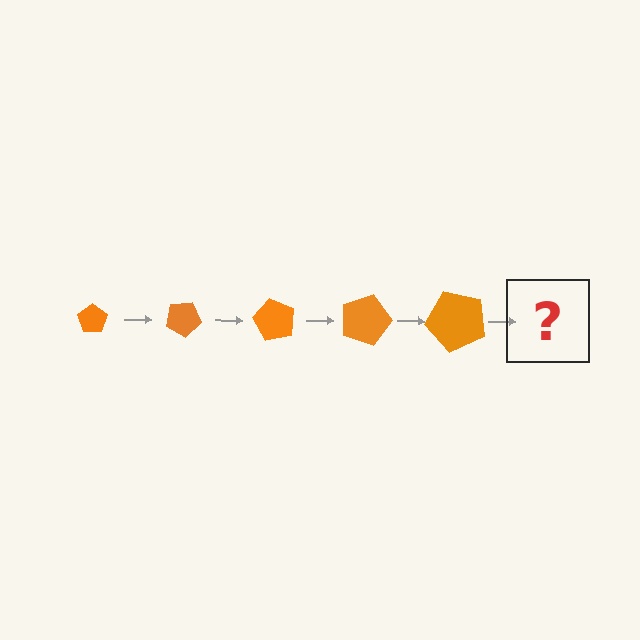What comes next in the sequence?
The next element should be a pentagon, larger than the previous one and rotated 150 degrees from the start.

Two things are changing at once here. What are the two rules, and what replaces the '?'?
The two rules are that the pentagon grows larger each step and it rotates 30 degrees each step. The '?' should be a pentagon, larger than the previous one and rotated 150 degrees from the start.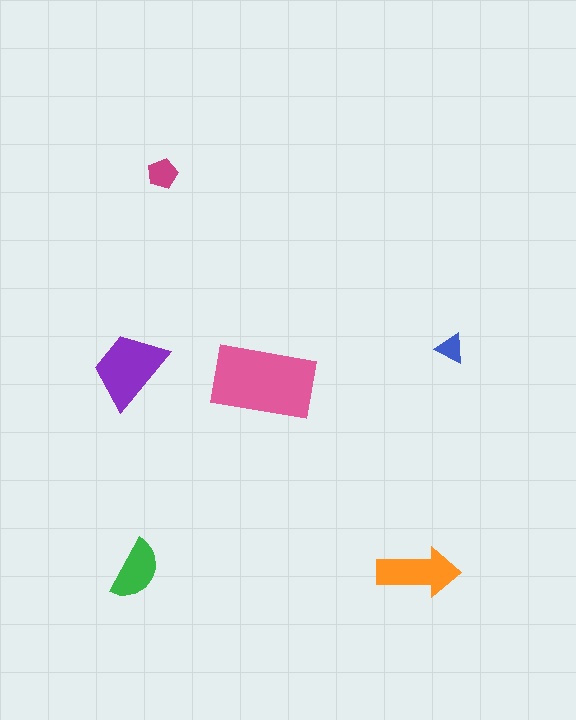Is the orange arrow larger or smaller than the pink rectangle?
Smaller.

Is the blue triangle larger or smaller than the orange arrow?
Smaller.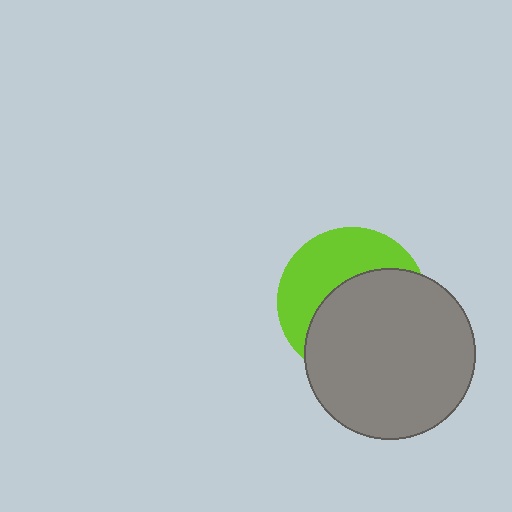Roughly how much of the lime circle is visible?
A small part of it is visible (roughly 42%).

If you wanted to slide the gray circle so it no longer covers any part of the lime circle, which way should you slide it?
Slide it toward the lower-right — that is the most direct way to separate the two shapes.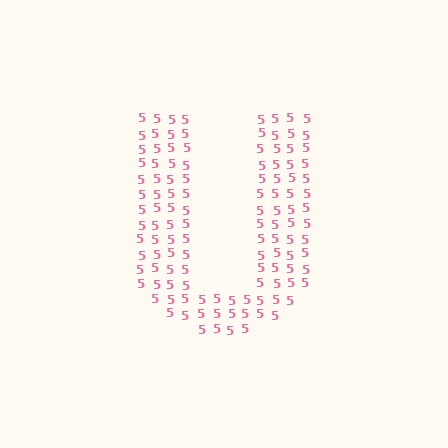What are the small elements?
The small elements are digit 5's.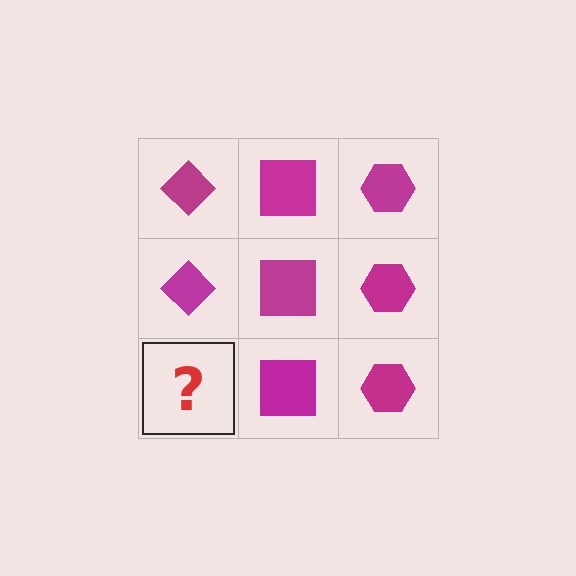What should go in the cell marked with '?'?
The missing cell should contain a magenta diamond.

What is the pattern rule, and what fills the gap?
The rule is that each column has a consistent shape. The gap should be filled with a magenta diamond.